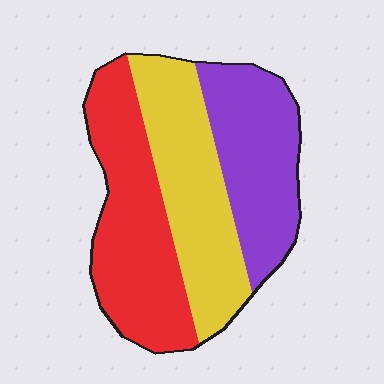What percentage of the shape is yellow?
Yellow takes up about one third (1/3) of the shape.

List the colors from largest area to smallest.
From largest to smallest: red, yellow, purple.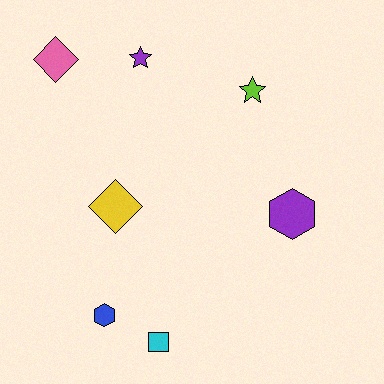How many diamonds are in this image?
There are 2 diamonds.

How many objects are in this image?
There are 7 objects.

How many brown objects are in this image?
There are no brown objects.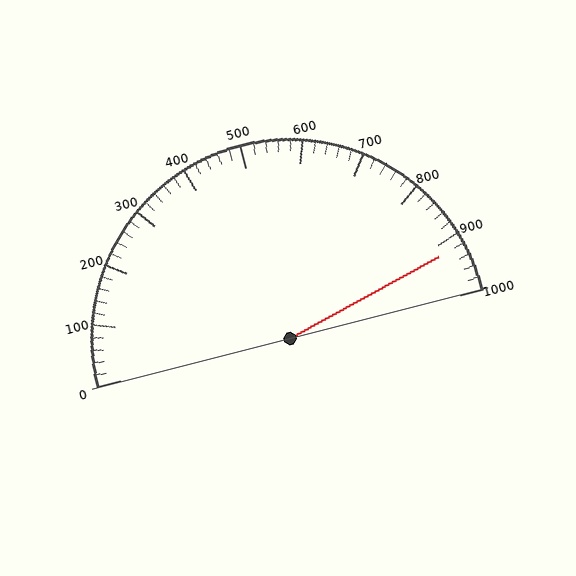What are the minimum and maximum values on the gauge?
The gauge ranges from 0 to 1000.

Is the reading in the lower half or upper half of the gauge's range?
The reading is in the upper half of the range (0 to 1000).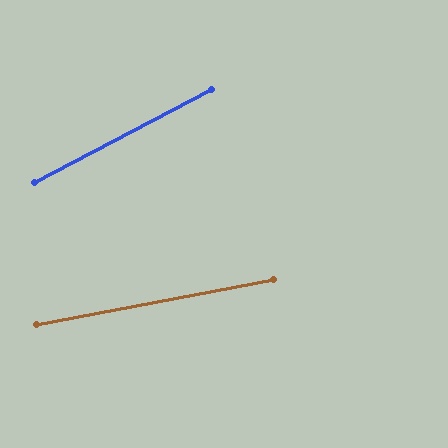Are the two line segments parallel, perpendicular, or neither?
Neither parallel nor perpendicular — they differ by about 17°.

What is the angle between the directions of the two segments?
Approximately 17 degrees.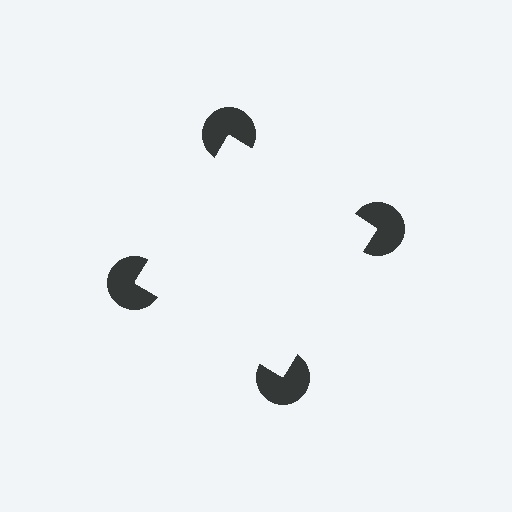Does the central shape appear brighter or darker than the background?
It typically appears slightly brighter than the background, even though no actual brightness change is drawn.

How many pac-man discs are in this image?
There are 4 — one at each vertex of the illusory square.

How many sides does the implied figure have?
4 sides.